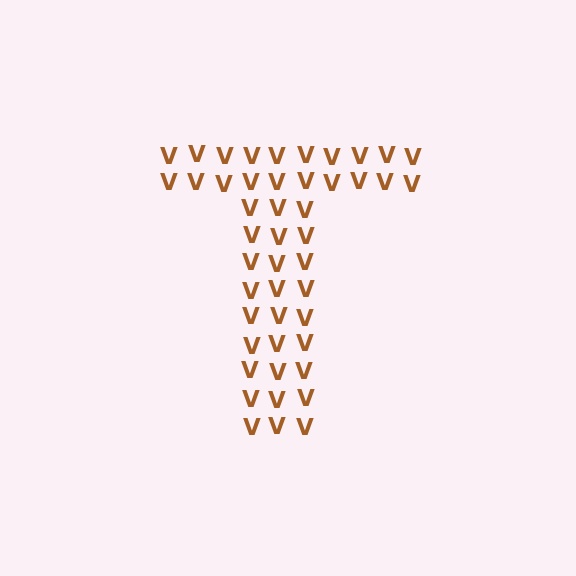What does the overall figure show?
The overall figure shows the letter T.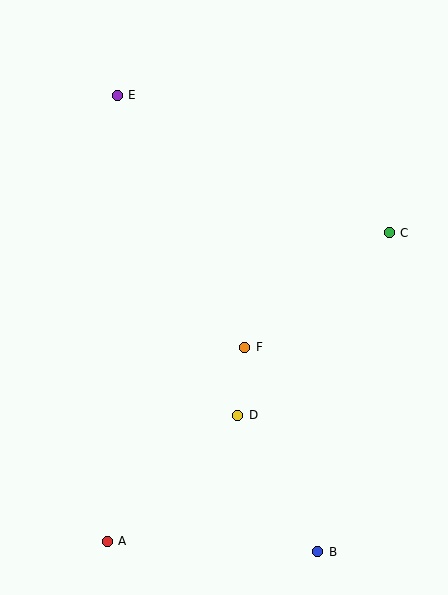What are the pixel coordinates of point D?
Point D is at (238, 415).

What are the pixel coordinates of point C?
Point C is at (389, 233).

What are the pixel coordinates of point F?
Point F is at (245, 347).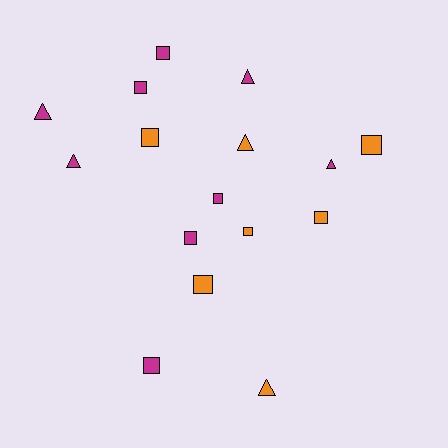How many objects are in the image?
There are 16 objects.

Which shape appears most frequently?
Square, with 10 objects.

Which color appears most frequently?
Magenta, with 9 objects.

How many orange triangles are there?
There are 2 orange triangles.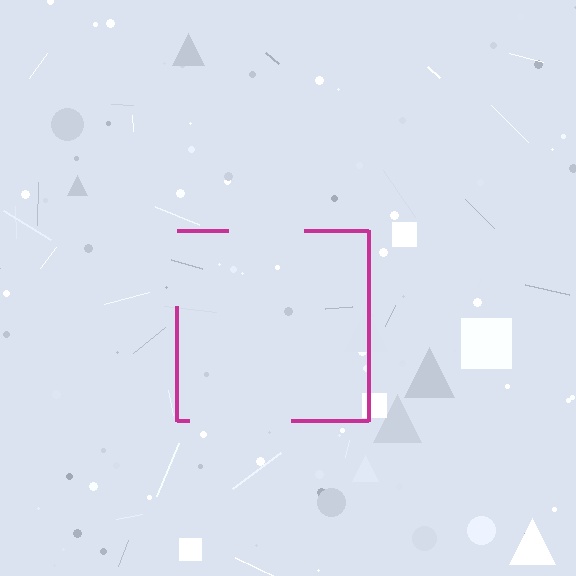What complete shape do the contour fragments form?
The contour fragments form a square.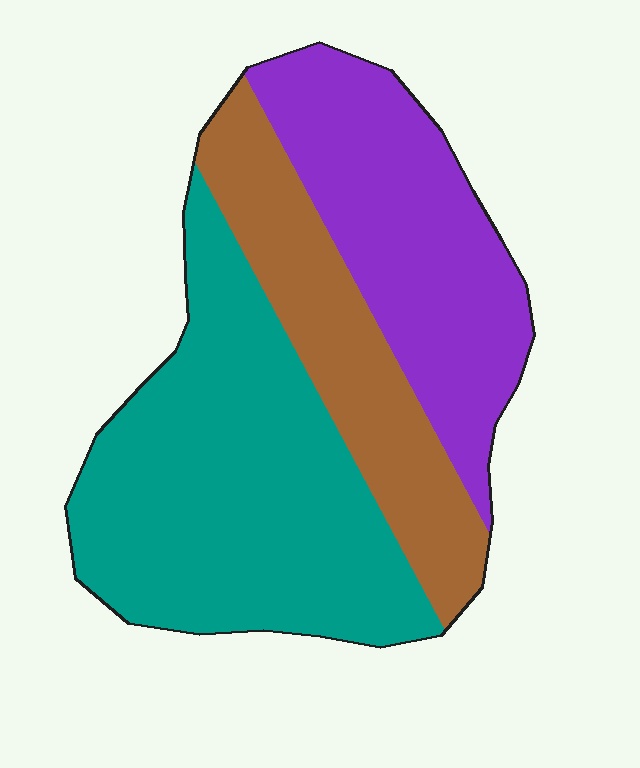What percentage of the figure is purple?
Purple takes up about one third (1/3) of the figure.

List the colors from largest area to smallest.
From largest to smallest: teal, purple, brown.